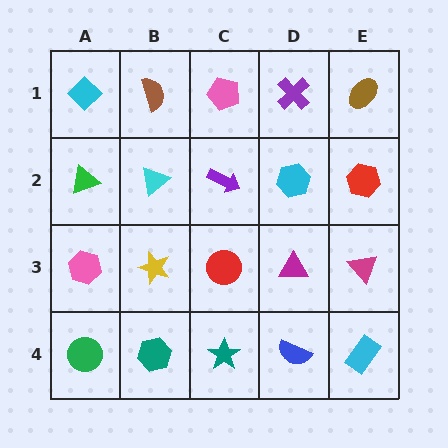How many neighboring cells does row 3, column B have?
4.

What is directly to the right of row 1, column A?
A brown semicircle.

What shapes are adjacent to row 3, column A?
A green triangle (row 2, column A), a green circle (row 4, column A), a yellow star (row 3, column B).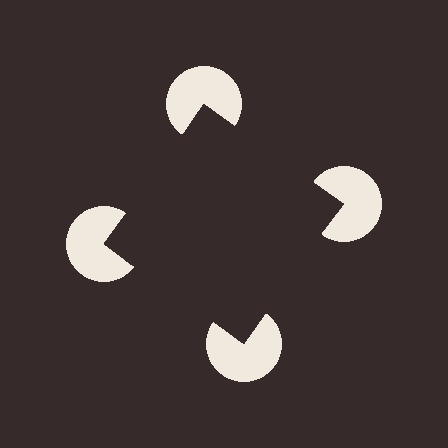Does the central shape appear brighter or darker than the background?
It typically appears slightly darker than the background, even though no actual brightness change is drawn.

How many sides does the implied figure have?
4 sides.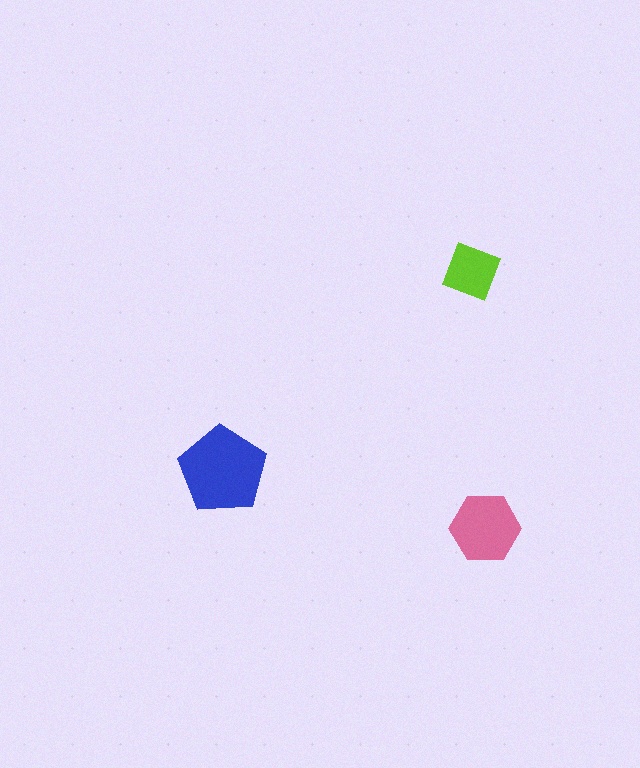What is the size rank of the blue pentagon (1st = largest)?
1st.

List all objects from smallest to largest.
The lime square, the pink hexagon, the blue pentagon.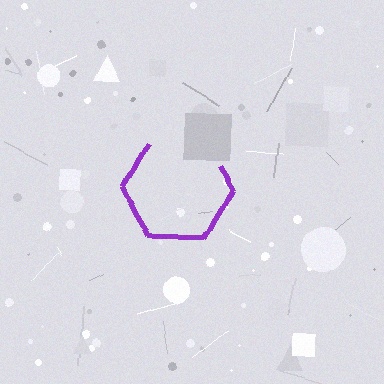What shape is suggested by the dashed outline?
The dashed outline suggests a hexagon.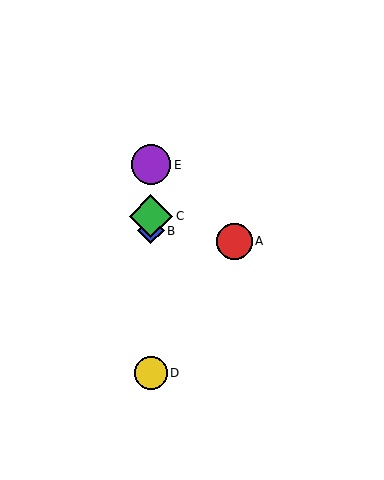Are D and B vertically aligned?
Yes, both are at x≈151.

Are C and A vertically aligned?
No, C is at x≈151 and A is at x≈235.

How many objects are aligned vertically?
4 objects (B, C, D, E) are aligned vertically.